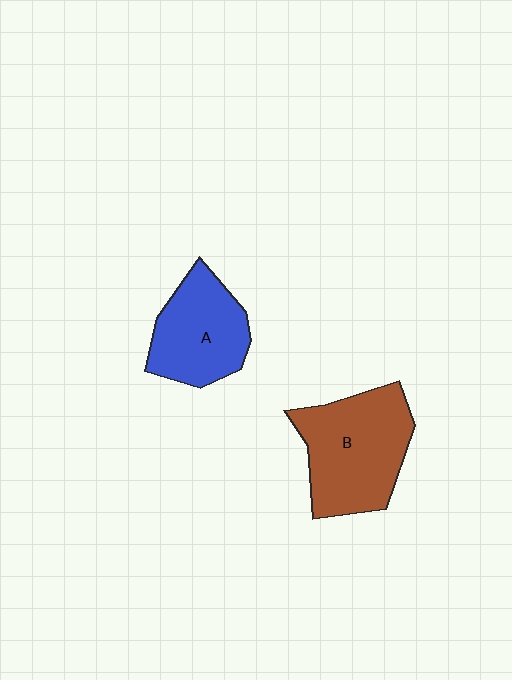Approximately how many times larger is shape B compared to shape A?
Approximately 1.3 times.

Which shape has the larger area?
Shape B (brown).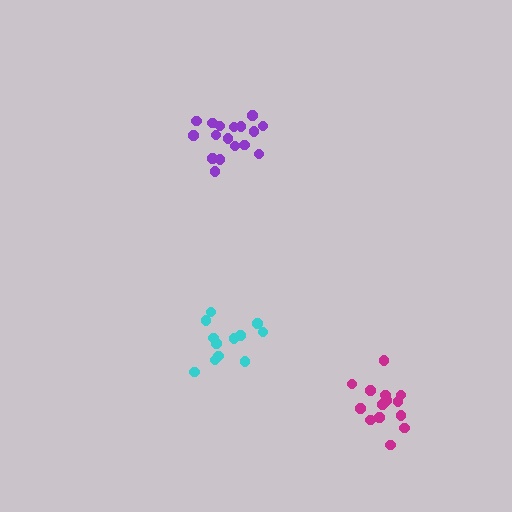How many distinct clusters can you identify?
There are 3 distinct clusters.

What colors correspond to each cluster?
The clusters are colored: purple, magenta, cyan.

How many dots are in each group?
Group 1: 17 dots, Group 2: 14 dots, Group 3: 12 dots (43 total).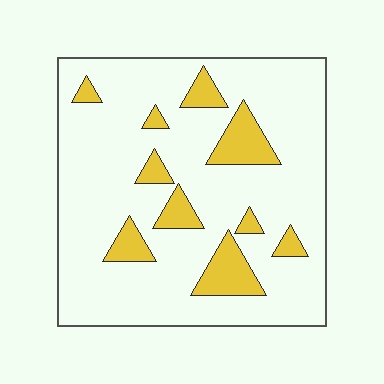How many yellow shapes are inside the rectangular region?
10.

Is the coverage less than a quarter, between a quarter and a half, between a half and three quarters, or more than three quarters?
Less than a quarter.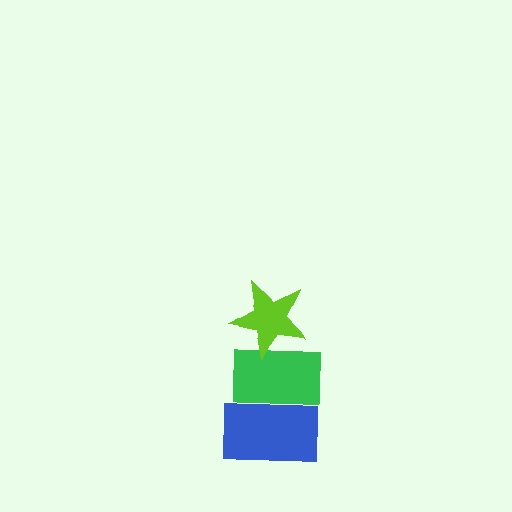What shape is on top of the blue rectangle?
The green rectangle is on top of the blue rectangle.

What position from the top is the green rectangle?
The green rectangle is 2nd from the top.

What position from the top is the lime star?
The lime star is 1st from the top.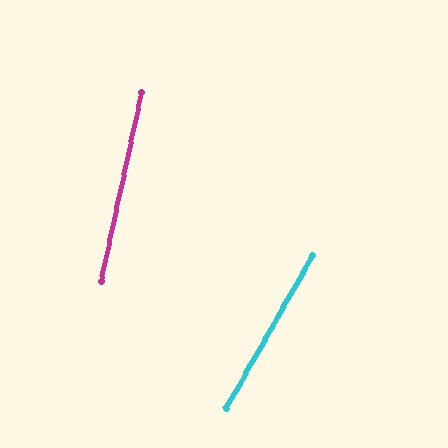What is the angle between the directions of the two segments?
Approximately 18 degrees.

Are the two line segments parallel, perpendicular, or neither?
Neither parallel nor perpendicular — they differ by about 18°.